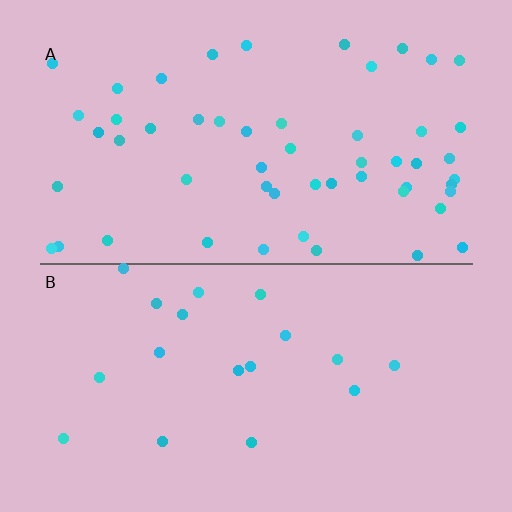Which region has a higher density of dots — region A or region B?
A (the top).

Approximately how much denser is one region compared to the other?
Approximately 2.9× — region A over region B.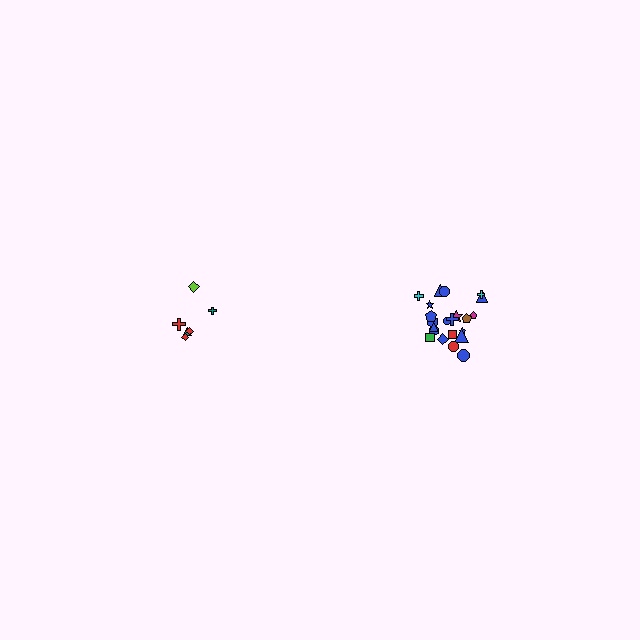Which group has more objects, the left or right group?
The right group.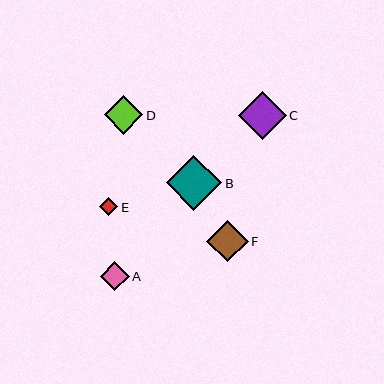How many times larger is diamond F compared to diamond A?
Diamond F is approximately 1.5 times the size of diamond A.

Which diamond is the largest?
Diamond B is the largest with a size of approximately 55 pixels.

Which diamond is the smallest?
Diamond E is the smallest with a size of approximately 18 pixels.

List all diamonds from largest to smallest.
From largest to smallest: B, C, F, D, A, E.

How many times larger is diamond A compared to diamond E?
Diamond A is approximately 1.6 times the size of diamond E.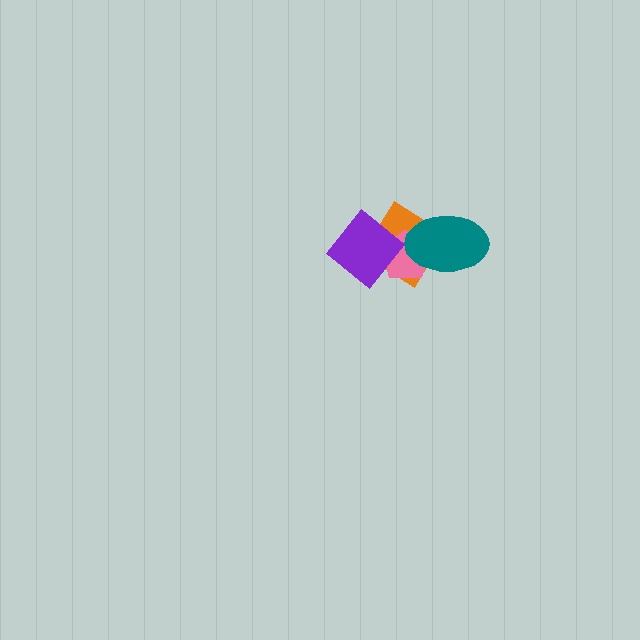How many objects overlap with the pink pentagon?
3 objects overlap with the pink pentagon.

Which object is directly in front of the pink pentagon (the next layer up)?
The teal ellipse is directly in front of the pink pentagon.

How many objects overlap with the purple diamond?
2 objects overlap with the purple diamond.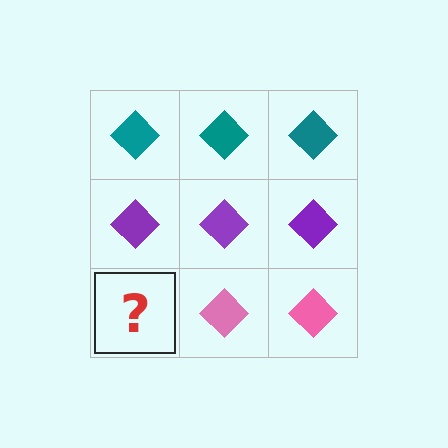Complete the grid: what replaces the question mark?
The question mark should be replaced with a pink diamond.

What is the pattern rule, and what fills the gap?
The rule is that each row has a consistent color. The gap should be filled with a pink diamond.